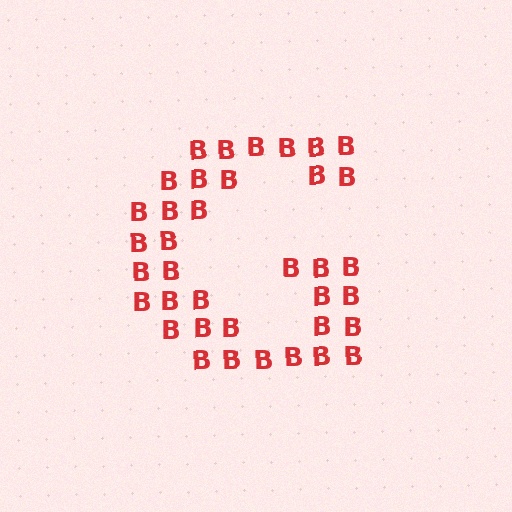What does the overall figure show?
The overall figure shows the letter G.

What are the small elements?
The small elements are letter B's.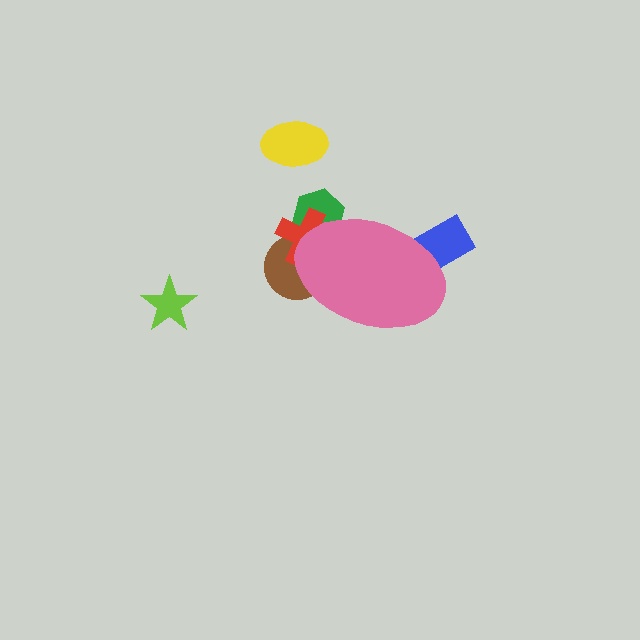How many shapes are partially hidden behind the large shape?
4 shapes are partially hidden.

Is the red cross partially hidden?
Yes, the red cross is partially hidden behind the pink ellipse.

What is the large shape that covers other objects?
A pink ellipse.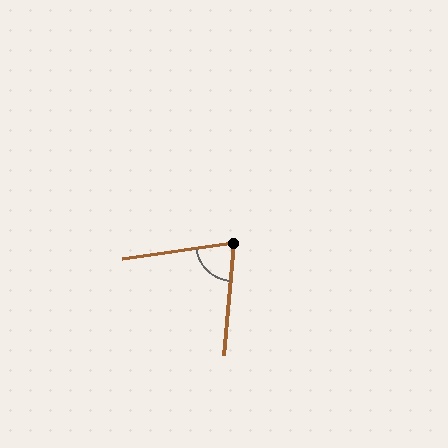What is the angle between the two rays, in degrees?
Approximately 77 degrees.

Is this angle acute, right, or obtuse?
It is acute.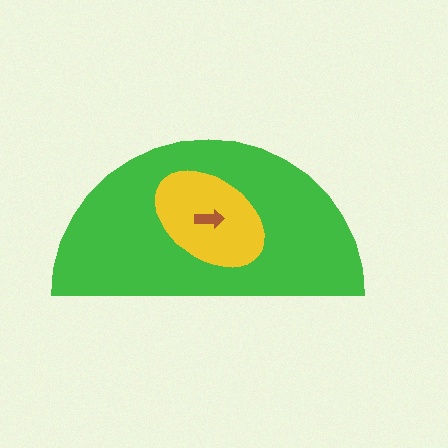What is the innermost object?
The brown arrow.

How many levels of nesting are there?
3.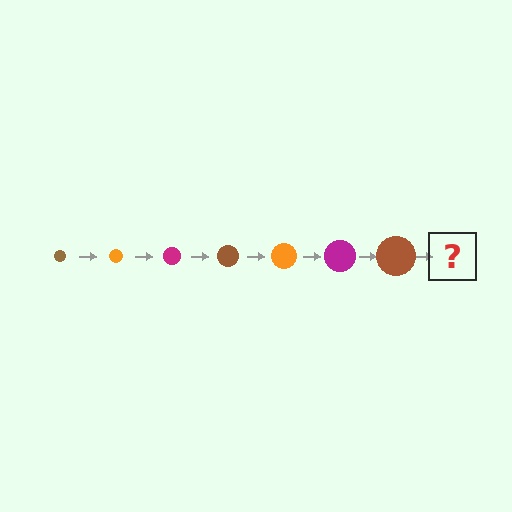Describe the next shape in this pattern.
It should be an orange circle, larger than the previous one.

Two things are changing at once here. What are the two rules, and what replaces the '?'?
The two rules are that the circle grows larger each step and the color cycles through brown, orange, and magenta. The '?' should be an orange circle, larger than the previous one.